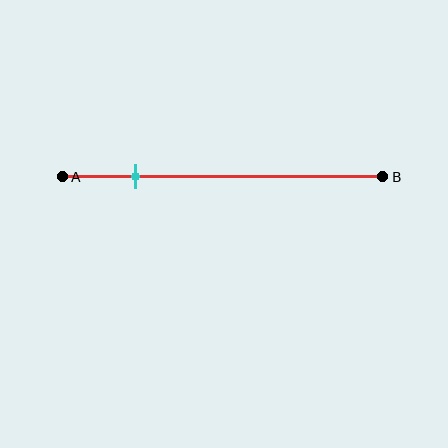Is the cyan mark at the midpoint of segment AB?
No, the mark is at about 25% from A, not at the 50% midpoint.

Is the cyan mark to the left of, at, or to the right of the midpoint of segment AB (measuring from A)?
The cyan mark is to the left of the midpoint of segment AB.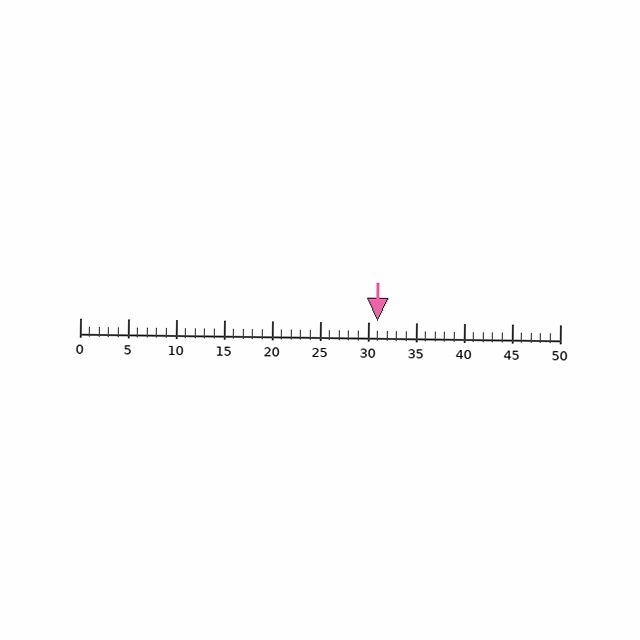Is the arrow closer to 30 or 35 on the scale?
The arrow is closer to 30.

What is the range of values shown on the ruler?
The ruler shows values from 0 to 50.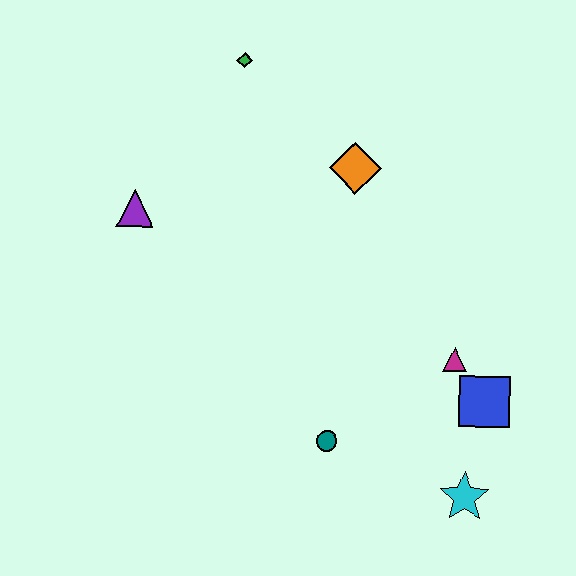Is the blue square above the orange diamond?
No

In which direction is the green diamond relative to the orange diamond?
The green diamond is to the left of the orange diamond.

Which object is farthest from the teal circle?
The green diamond is farthest from the teal circle.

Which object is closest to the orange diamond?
The green diamond is closest to the orange diamond.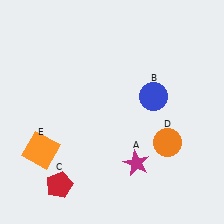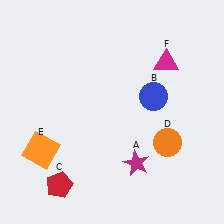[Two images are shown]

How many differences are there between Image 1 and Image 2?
There is 1 difference between the two images.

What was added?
A magenta triangle (F) was added in Image 2.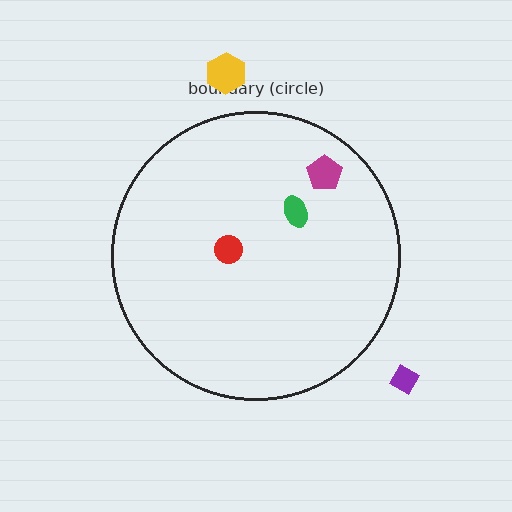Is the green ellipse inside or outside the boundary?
Inside.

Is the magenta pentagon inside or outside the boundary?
Inside.